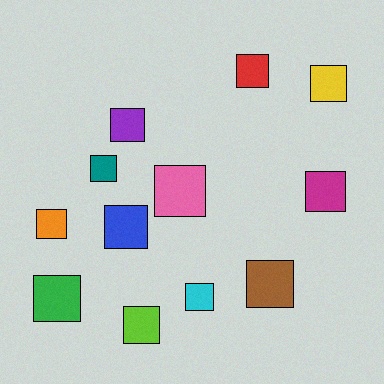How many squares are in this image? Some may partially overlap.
There are 12 squares.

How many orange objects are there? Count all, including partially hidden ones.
There is 1 orange object.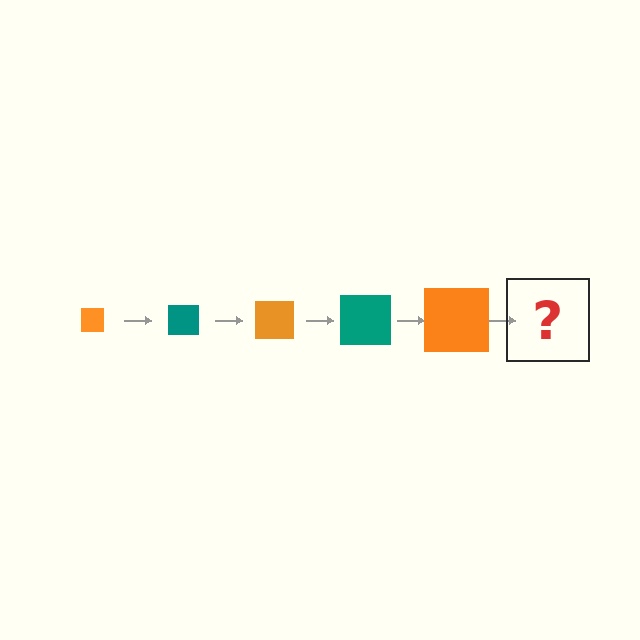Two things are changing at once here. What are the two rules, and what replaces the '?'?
The two rules are that the square grows larger each step and the color cycles through orange and teal. The '?' should be a teal square, larger than the previous one.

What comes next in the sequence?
The next element should be a teal square, larger than the previous one.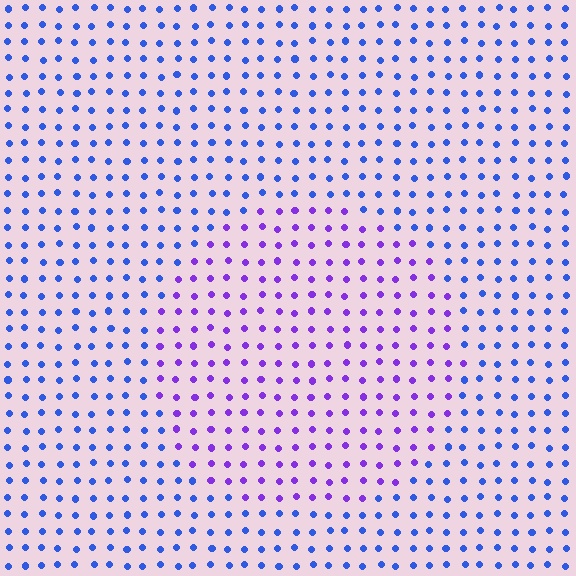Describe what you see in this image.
The image is filled with small blue elements in a uniform arrangement. A circle-shaped region is visible where the elements are tinted to a slightly different hue, forming a subtle color boundary.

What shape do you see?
I see a circle.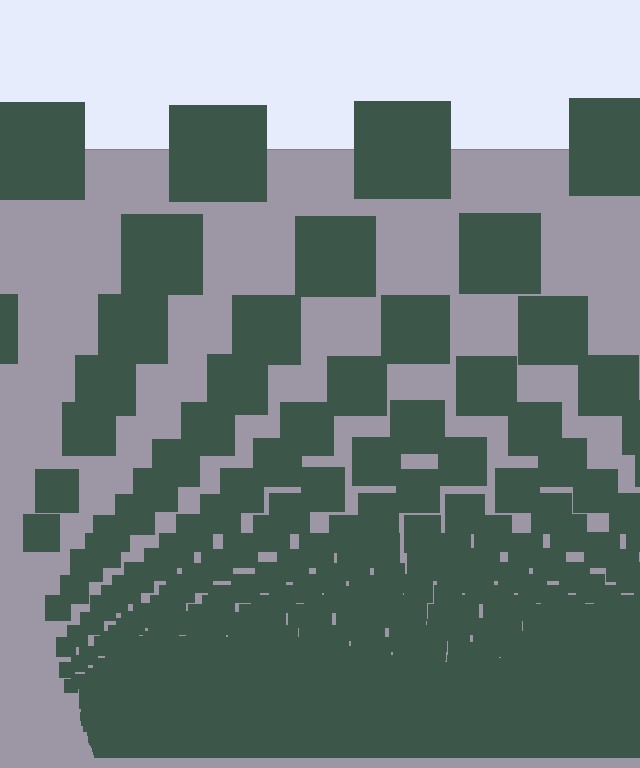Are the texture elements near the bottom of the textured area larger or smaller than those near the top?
Smaller. The gradient is inverted — elements near the bottom are smaller and denser.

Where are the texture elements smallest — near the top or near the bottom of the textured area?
Near the bottom.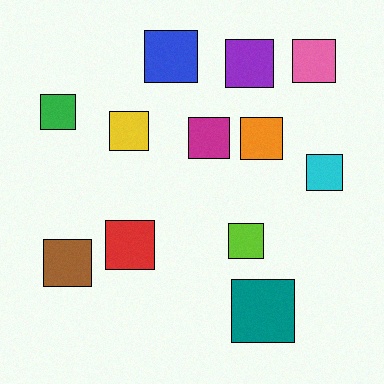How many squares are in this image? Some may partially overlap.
There are 12 squares.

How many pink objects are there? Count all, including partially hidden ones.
There is 1 pink object.